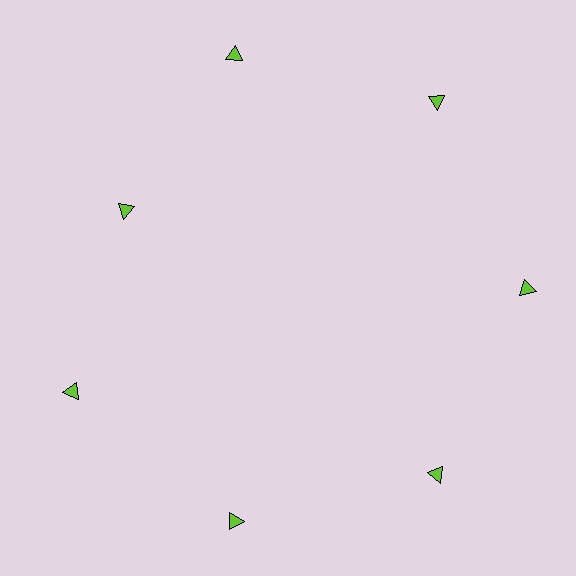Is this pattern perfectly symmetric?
No. The 7 lime triangles are arranged in a ring, but one element near the 10 o'clock position is pulled inward toward the center, breaking the 7-fold rotational symmetry.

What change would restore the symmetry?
The symmetry would be restored by moving it outward, back onto the ring so that all 7 triangles sit at equal angles and equal distance from the center.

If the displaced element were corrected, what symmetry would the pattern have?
It would have 7-fold rotational symmetry — the pattern would map onto itself every 51 degrees.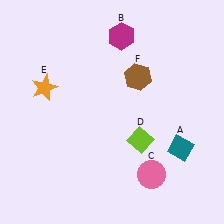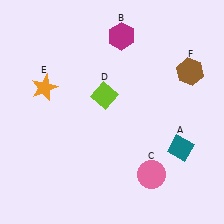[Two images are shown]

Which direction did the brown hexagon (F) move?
The brown hexagon (F) moved right.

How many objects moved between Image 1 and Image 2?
2 objects moved between the two images.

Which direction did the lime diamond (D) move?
The lime diamond (D) moved up.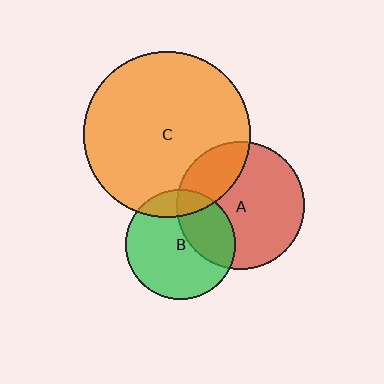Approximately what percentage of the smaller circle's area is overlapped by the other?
Approximately 35%.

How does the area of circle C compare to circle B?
Approximately 2.3 times.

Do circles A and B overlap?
Yes.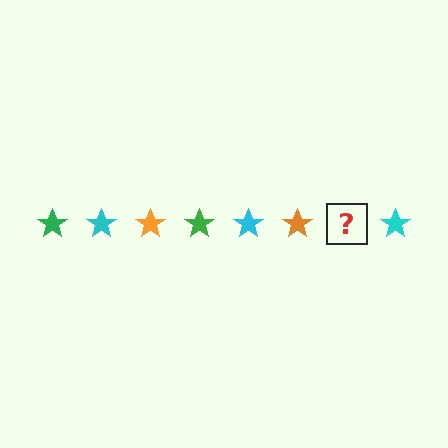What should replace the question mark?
The question mark should be replaced with a green star.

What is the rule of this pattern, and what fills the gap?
The rule is that the pattern cycles through green, cyan, orange stars. The gap should be filled with a green star.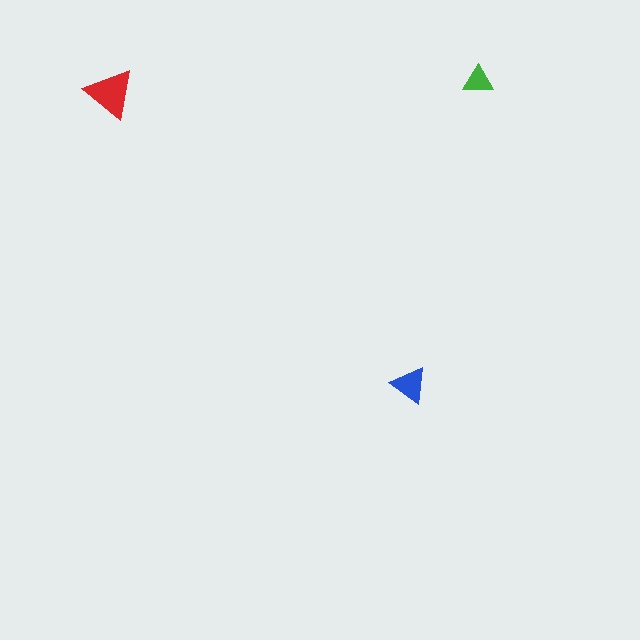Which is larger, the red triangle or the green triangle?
The red one.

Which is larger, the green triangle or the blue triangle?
The blue one.